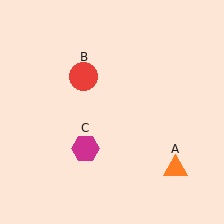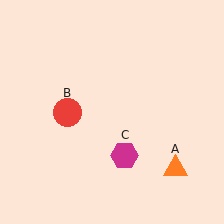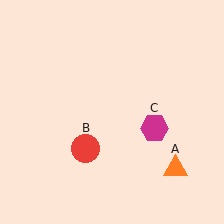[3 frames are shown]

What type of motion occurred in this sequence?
The red circle (object B), magenta hexagon (object C) rotated counterclockwise around the center of the scene.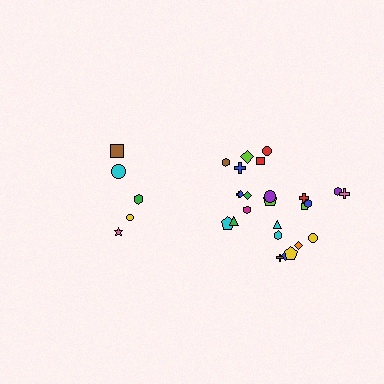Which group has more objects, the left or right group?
The right group.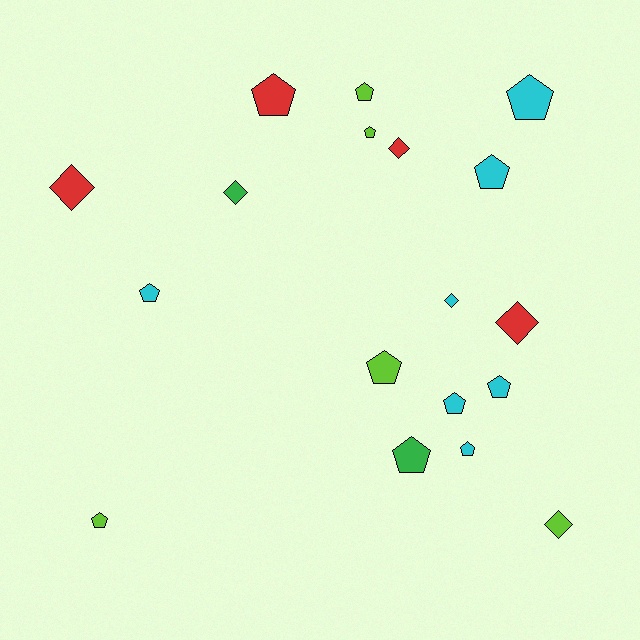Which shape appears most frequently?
Pentagon, with 12 objects.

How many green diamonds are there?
There is 1 green diamond.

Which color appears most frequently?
Cyan, with 7 objects.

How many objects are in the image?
There are 18 objects.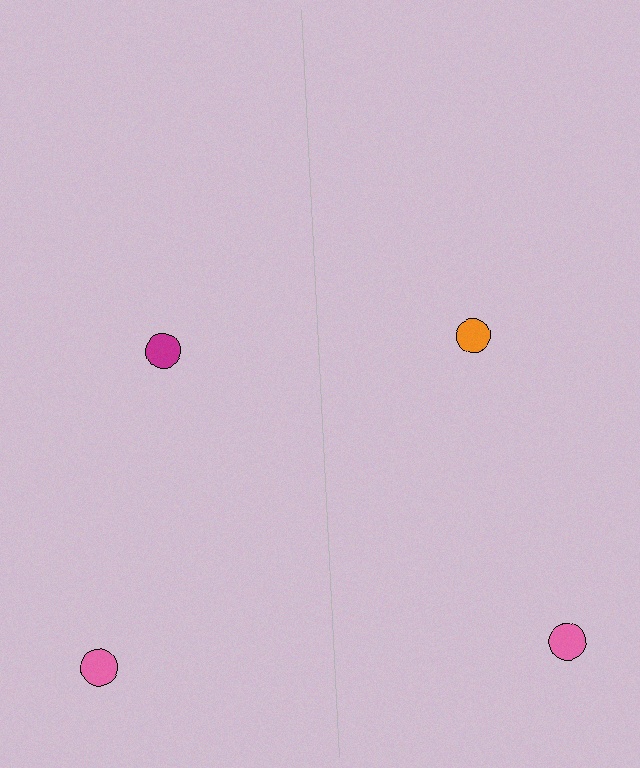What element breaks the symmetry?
The orange circle on the right side breaks the symmetry — its mirror counterpart is magenta.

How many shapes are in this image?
There are 4 shapes in this image.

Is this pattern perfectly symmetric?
No, the pattern is not perfectly symmetric. The orange circle on the right side breaks the symmetry — its mirror counterpart is magenta.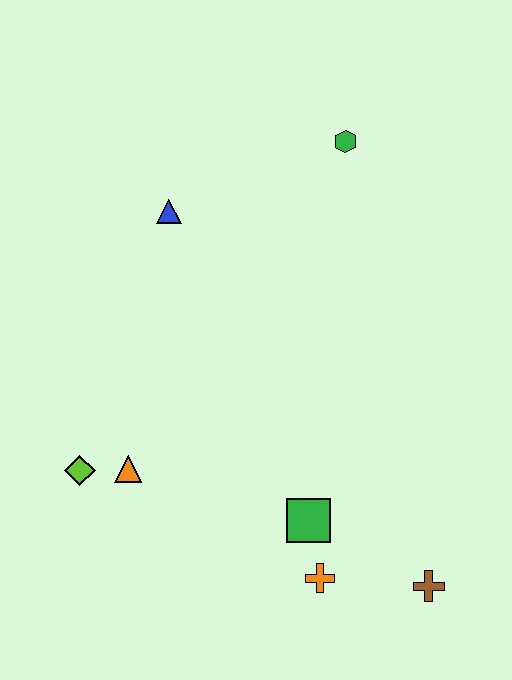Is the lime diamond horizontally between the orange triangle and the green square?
No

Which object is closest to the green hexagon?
The blue triangle is closest to the green hexagon.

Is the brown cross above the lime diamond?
No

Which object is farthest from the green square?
The green hexagon is farthest from the green square.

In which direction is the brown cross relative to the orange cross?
The brown cross is to the right of the orange cross.